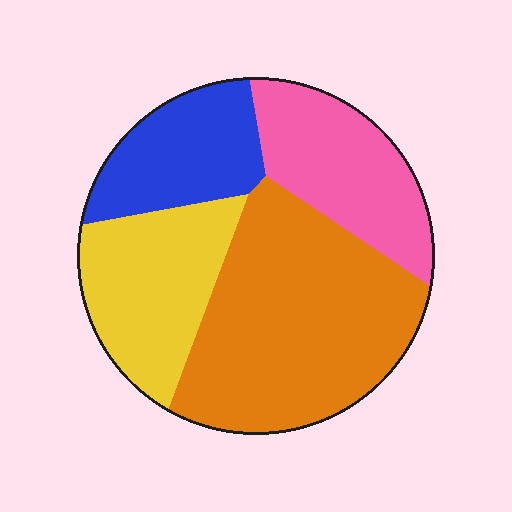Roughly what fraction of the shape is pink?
Pink takes up between a sixth and a third of the shape.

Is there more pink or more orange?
Orange.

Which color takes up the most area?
Orange, at roughly 40%.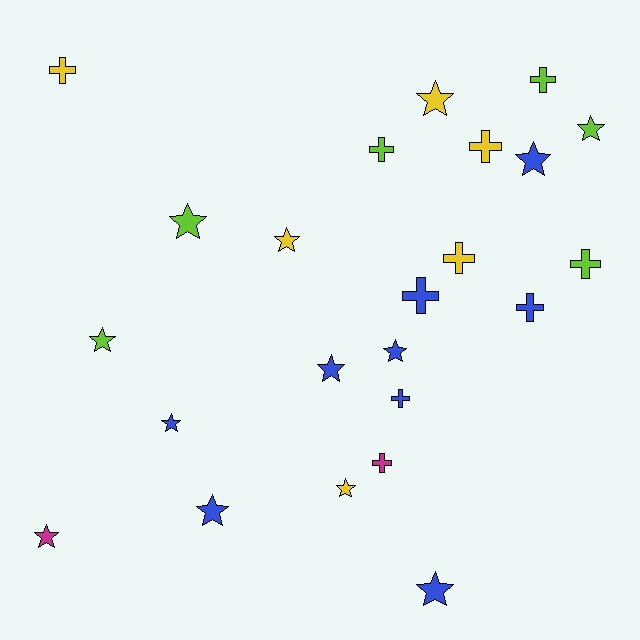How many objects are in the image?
There are 23 objects.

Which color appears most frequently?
Blue, with 9 objects.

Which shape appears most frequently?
Star, with 13 objects.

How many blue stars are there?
There are 6 blue stars.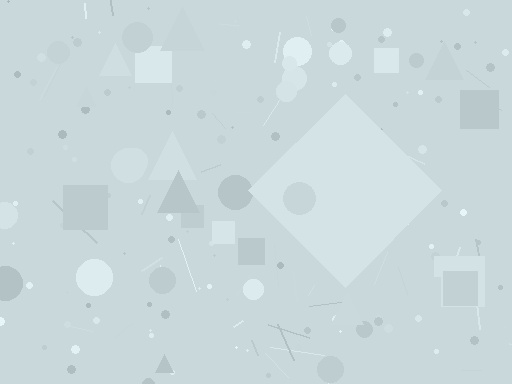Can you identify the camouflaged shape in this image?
The camouflaged shape is a diamond.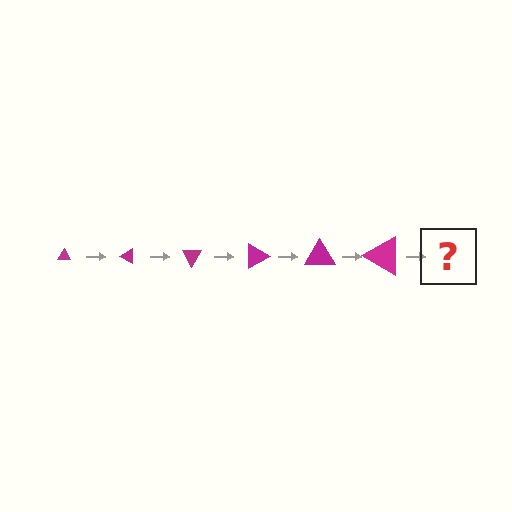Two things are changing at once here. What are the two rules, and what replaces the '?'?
The two rules are that the triangle grows larger each step and it rotates 30 degrees each step. The '?' should be a triangle, larger than the previous one and rotated 180 degrees from the start.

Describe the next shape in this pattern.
It should be a triangle, larger than the previous one and rotated 180 degrees from the start.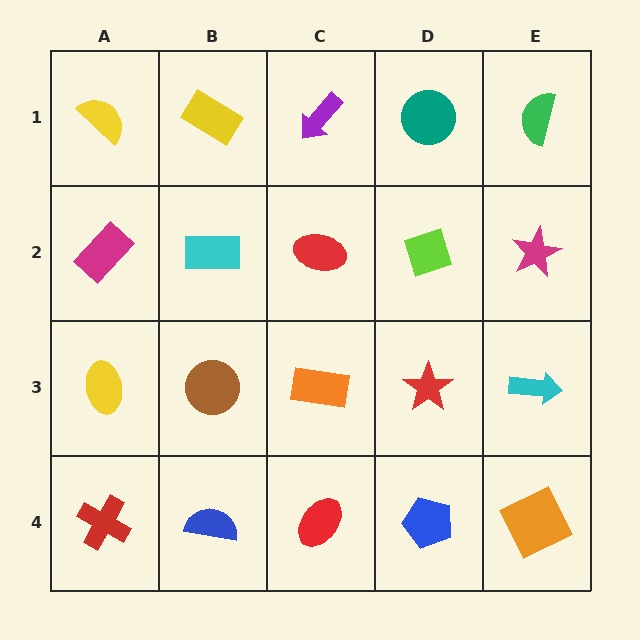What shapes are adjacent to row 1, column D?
A lime diamond (row 2, column D), a purple arrow (row 1, column C), a green semicircle (row 1, column E).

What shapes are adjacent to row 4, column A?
A yellow ellipse (row 3, column A), a blue semicircle (row 4, column B).